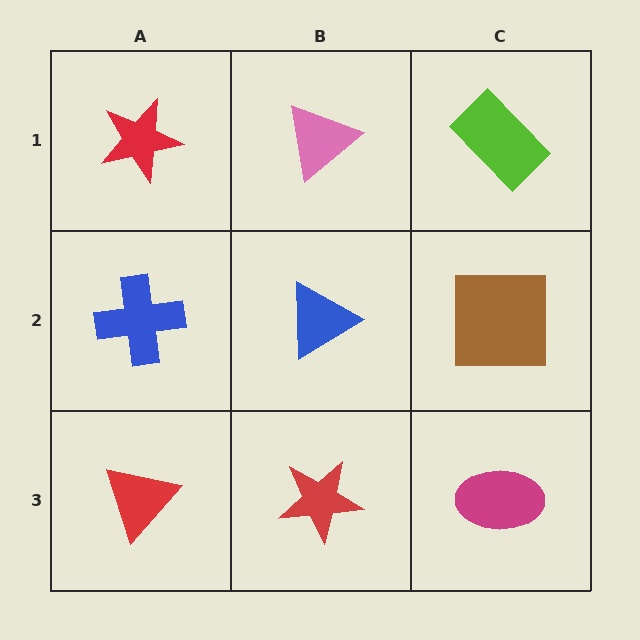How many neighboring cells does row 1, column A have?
2.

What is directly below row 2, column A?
A red triangle.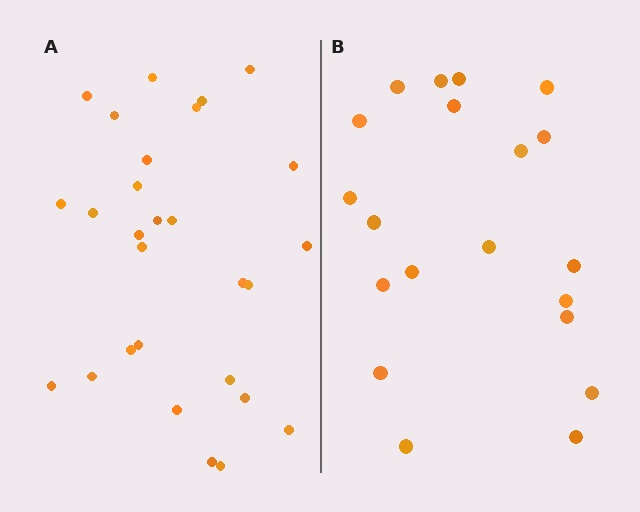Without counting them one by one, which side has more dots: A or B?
Region A (the left region) has more dots.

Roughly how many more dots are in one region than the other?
Region A has roughly 8 or so more dots than region B.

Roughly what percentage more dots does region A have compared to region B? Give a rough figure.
About 40% more.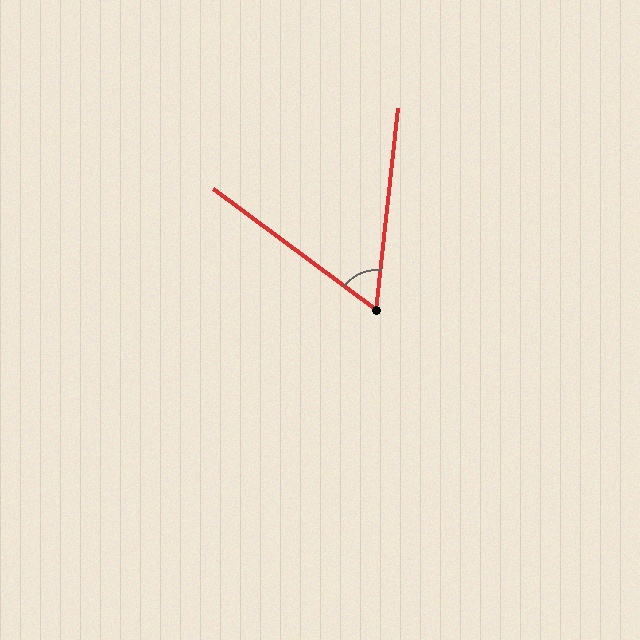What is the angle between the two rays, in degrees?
Approximately 59 degrees.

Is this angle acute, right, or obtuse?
It is acute.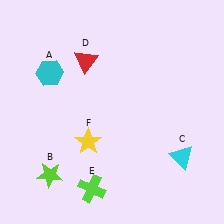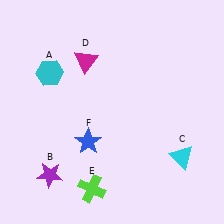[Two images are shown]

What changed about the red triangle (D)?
In Image 1, D is red. In Image 2, it changed to magenta.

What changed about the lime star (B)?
In Image 1, B is lime. In Image 2, it changed to purple.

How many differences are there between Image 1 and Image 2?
There are 3 differences between the two images.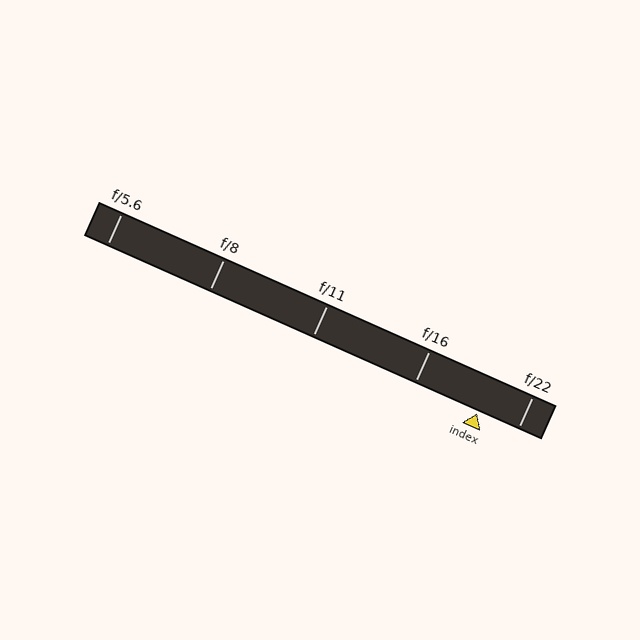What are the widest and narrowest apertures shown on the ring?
The widest aperture shown is f/5.6 and the narrowest is f/22.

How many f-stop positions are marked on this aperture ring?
There are 5 f-stop positions marked.